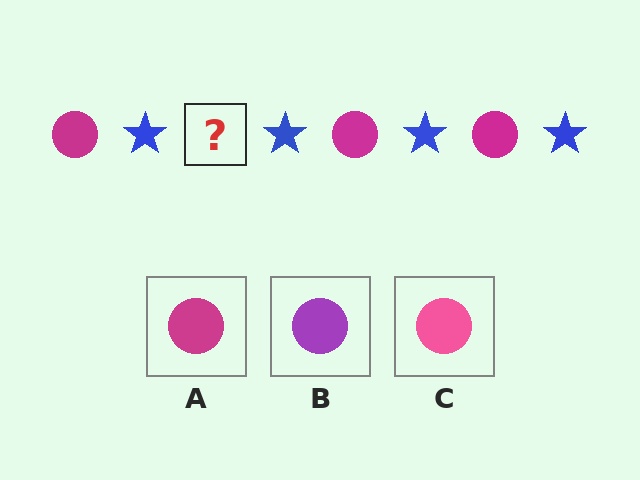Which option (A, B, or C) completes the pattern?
A.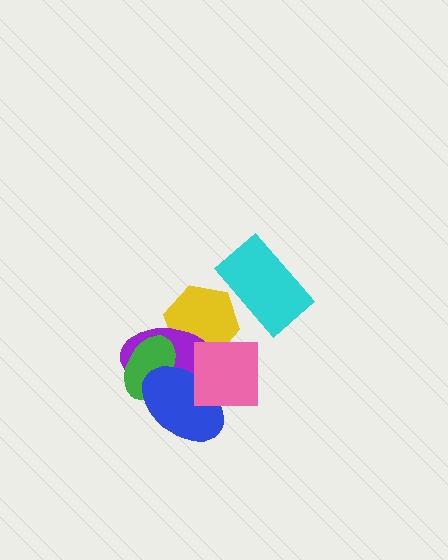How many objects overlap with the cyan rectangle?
1 object overlaps with the cyan rectangle.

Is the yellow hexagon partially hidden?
Yes, it is partially covered by another shape.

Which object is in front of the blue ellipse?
The pink square is in front of the blue ellipse.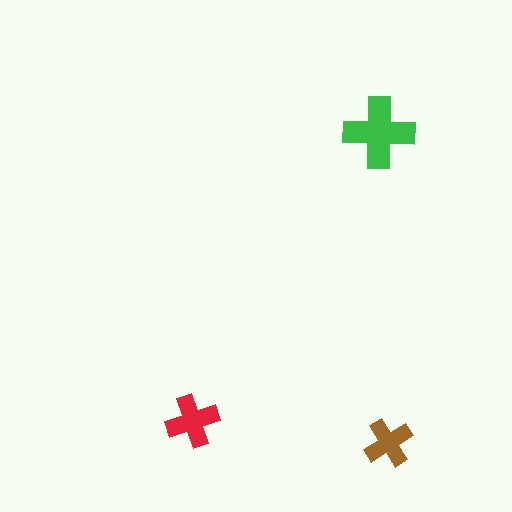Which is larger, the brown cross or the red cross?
The red one.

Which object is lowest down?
The brown cross is bottommost.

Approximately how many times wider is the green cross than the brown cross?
About 1.5 times wider.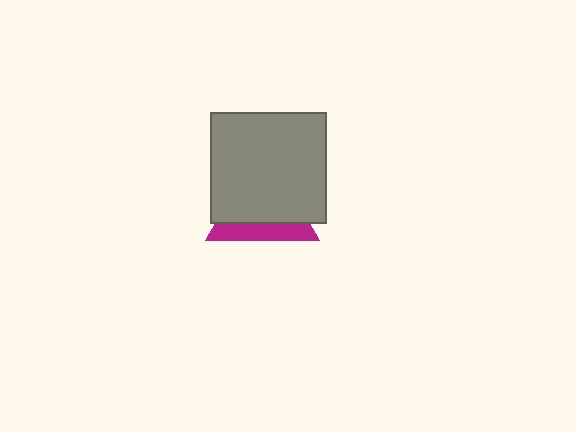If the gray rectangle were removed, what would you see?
You would see the complete magenta triangle.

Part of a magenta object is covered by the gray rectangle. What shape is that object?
It is a triangle.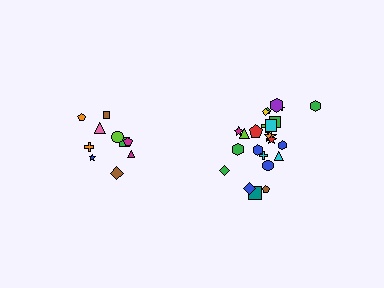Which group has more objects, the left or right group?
The right group.